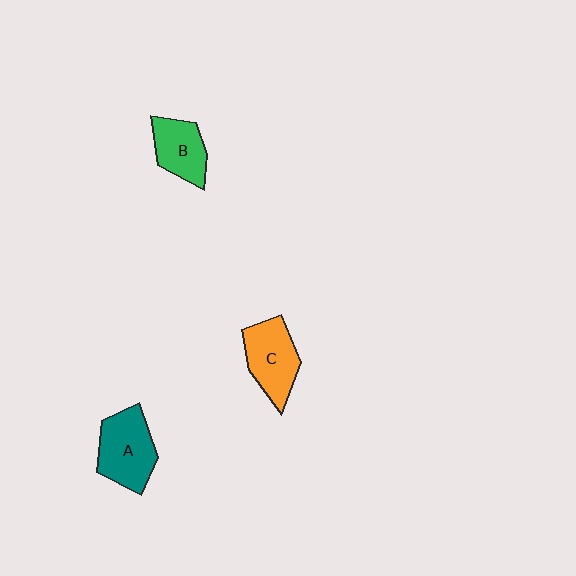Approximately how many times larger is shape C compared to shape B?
Approximately 1.3 times.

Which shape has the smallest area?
Shape B (green).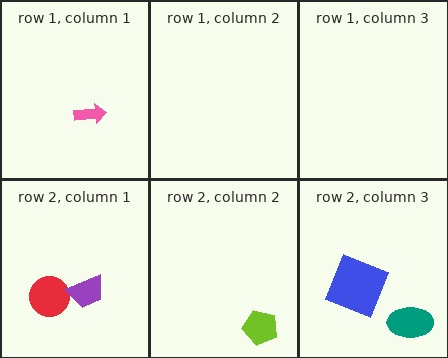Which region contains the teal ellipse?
The row 2, column 3 region.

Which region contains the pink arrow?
The row 1, column 1 region.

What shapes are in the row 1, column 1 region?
The pink arrow.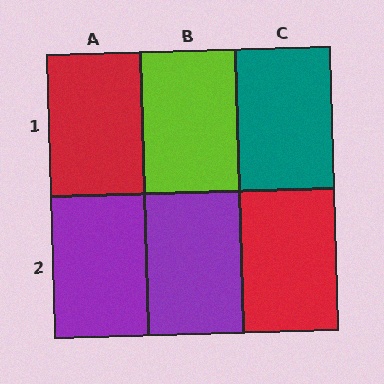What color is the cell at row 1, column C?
Teal.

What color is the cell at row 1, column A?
Red.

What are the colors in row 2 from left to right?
Purple, purple, red.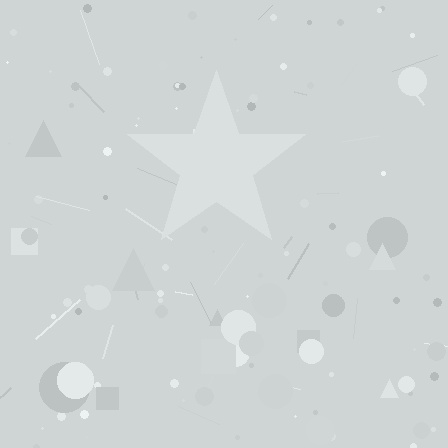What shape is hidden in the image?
A star is hidden in the image.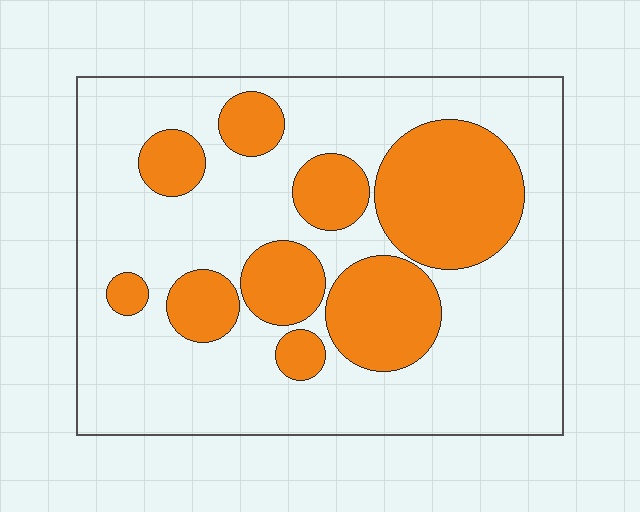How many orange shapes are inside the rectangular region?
9.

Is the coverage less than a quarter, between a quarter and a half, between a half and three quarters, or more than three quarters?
Between a quarter and a half.